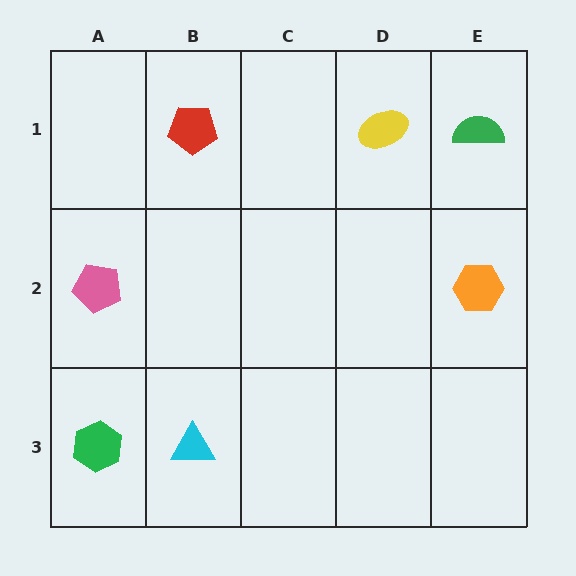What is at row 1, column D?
A yellow ellipse.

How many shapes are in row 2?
2 shapes.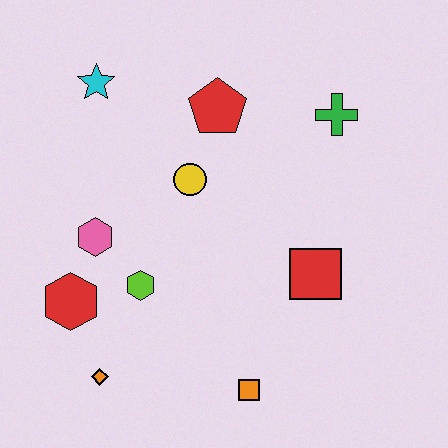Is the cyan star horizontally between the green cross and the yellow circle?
No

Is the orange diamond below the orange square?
No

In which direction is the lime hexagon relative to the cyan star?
The lime hexagon is below the cyan star.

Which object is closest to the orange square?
The red square is closest to the orange square.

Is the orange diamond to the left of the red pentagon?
Yes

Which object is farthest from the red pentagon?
The orange diamond is farthest from the red pentagon.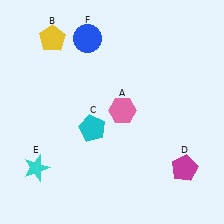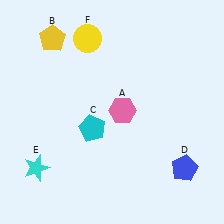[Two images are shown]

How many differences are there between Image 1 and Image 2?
There are 2 differences between the two images.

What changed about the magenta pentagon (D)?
In Image 1, D is magenta. In Image 2, it changed to blue.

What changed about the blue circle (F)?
In Image 1, F is blue. In Image 2, it changed to yellow.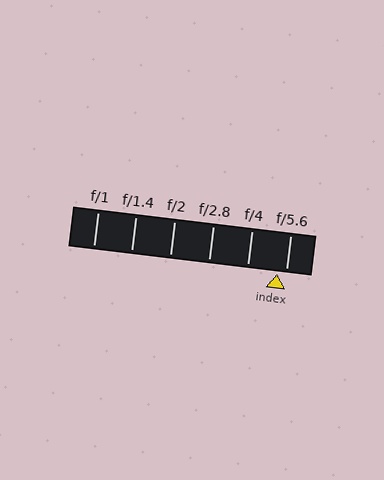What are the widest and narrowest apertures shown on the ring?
The widest aperture shown is f/1 and the narrowest is f/5.6.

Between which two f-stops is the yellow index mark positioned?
The index mark is between f/4 and f/5.6.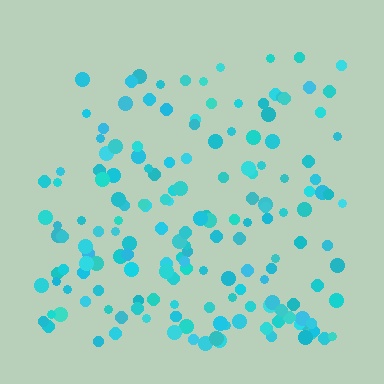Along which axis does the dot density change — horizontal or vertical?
Vertical.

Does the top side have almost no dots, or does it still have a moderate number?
Still a moderate number, just noticeably fewer than the bottom.